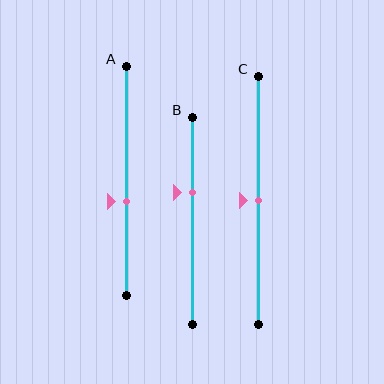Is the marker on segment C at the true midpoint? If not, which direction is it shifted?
Yes, the marker on segment C is at the true midpoint.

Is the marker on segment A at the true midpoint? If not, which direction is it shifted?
No, the marker on segment A is shifted downward by about 9% of the segment length.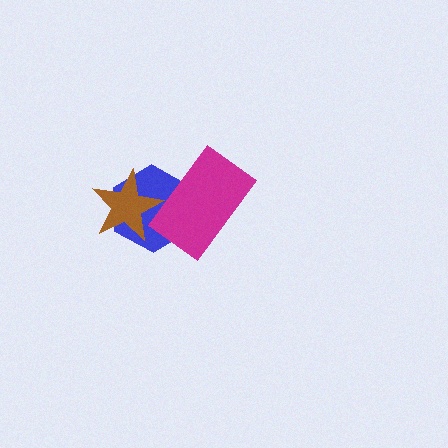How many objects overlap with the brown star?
2 objects overlap with the brown star.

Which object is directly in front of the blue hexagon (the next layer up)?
The brown star is directly in front of the blue hexagon.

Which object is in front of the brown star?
The magenta rectangle is in front of the brown star.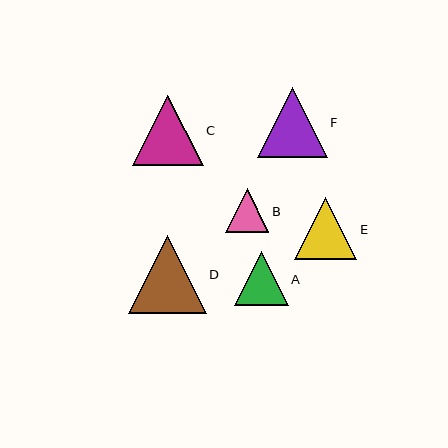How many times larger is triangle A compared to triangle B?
Triangle A is approximately 1.2 times the size of triangle B.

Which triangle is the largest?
Triangle D is the largest with a size of approximately 78 pixels.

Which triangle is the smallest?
Triangle B is the smallest with a size of approximately 44 pixels.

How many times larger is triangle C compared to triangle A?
Triangle C is approximately 1.3 times the size of triangle A.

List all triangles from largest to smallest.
From largest to smallest: D, C, F, E, A, B.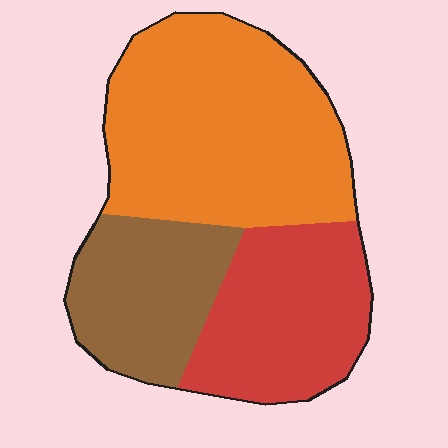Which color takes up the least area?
Brown, at roughly 25%.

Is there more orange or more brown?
Orange.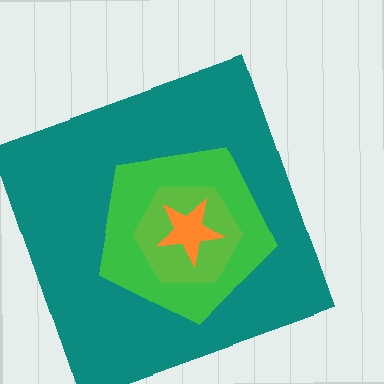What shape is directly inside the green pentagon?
The lime hexagon.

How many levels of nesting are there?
4.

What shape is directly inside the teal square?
The green pentagon.